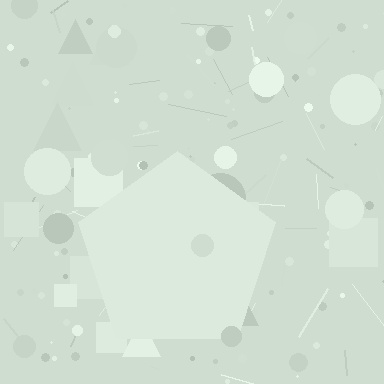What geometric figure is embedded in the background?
A pentagon is embedded in the background.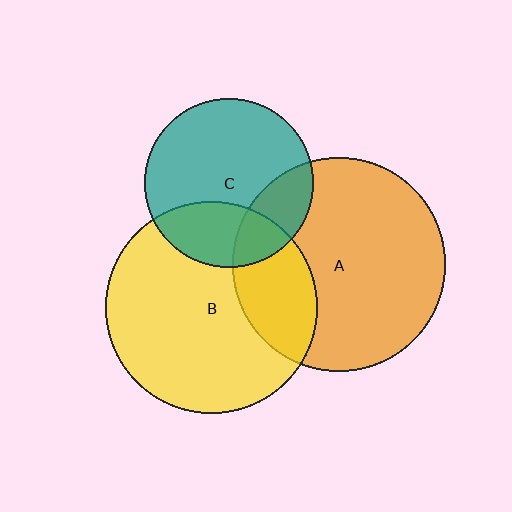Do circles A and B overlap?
Yes.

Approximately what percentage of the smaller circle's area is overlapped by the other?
Approximately 25%.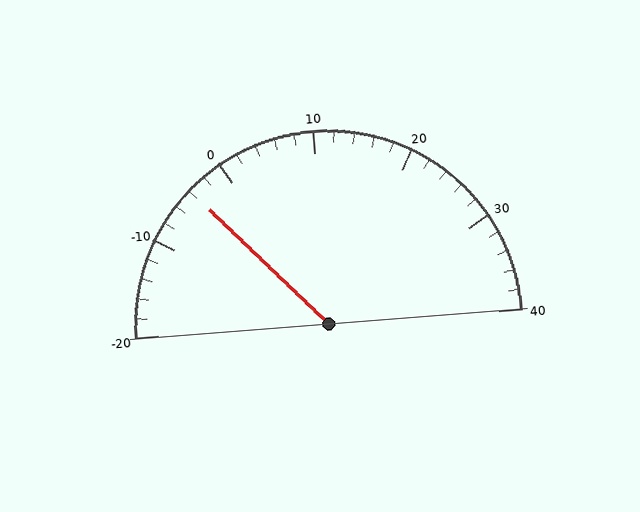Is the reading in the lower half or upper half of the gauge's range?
The reading is in the lower half of the range (-20 to 40).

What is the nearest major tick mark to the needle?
The nearest major tick mark is 0.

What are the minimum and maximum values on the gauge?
The gauge ranges from -20 to 40.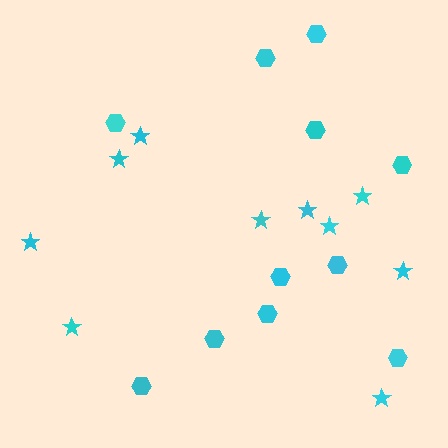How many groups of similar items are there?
There are 2 groups: one group of stars (10) and one group of hexagons (11).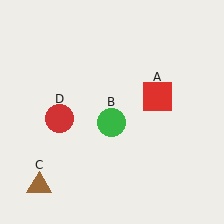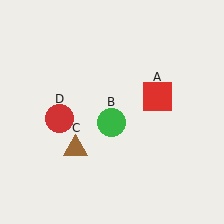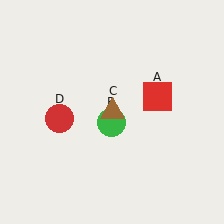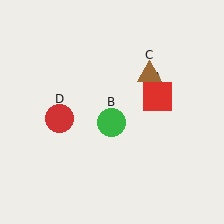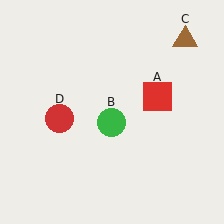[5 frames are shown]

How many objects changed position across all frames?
1 object changed position: brown triangle (object C).